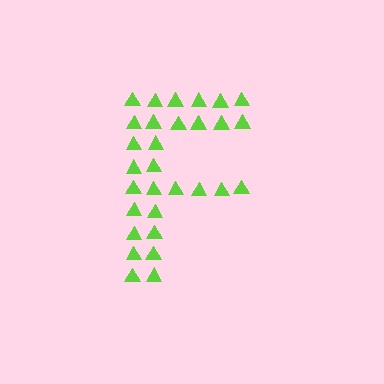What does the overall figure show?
The overall figure shows the letter F.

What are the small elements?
The small elements are triangles.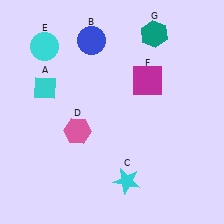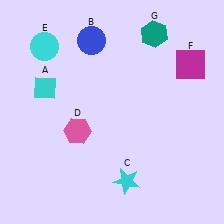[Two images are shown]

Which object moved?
The magenta square (F) moved right.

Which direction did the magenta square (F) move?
The magenta square (F) moved right.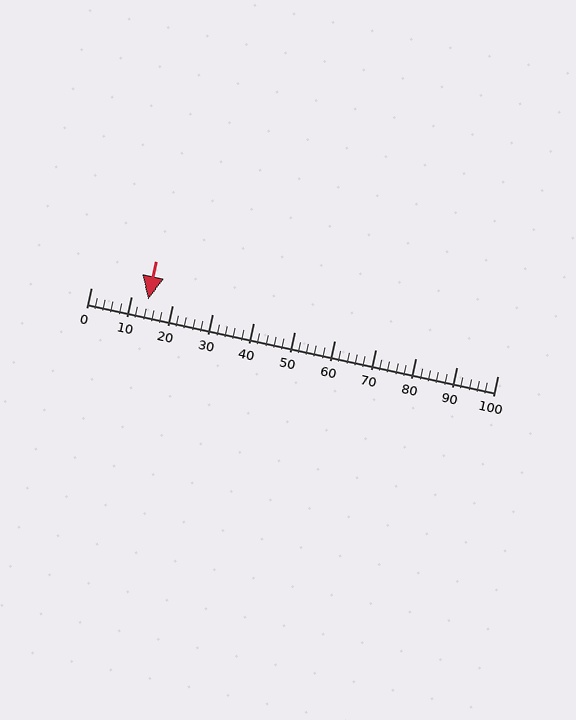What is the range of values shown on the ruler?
The ruler shows values from 0 to 100.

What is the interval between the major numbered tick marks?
The major tick marks are spaced 10 units apart.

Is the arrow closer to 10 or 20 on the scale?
The arrow is closer to 10.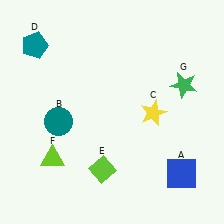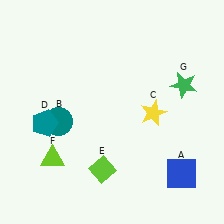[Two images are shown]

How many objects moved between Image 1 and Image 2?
1 object moved between the two images.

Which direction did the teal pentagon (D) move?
The teal pentagon (D) moved down.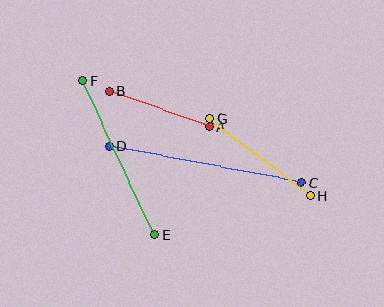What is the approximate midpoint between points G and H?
The midpoint is at approximately (260, 157) pixels.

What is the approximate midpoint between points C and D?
The midpoint is at approximately (205, 164) pixels.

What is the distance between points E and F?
The distance is approximately 169 pixels.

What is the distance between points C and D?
The distance is approximately 195 pixels.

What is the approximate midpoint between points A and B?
The midpoint is at approximately (160, 109) pixels.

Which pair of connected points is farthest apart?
Points C and D are farthest apart.